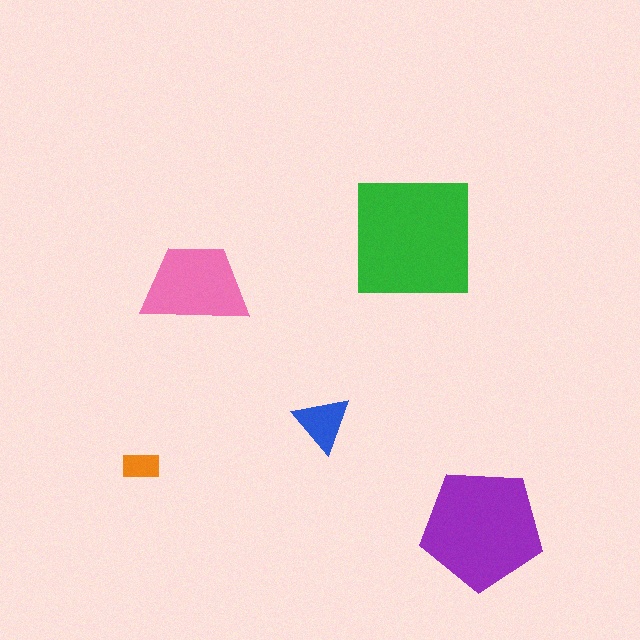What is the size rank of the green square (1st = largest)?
1st.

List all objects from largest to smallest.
The green square, the purple pentagon, the pink trapezoid, the blue triangle, the orange rectangle.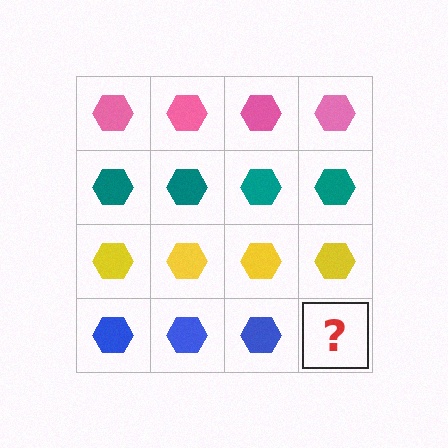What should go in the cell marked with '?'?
The missing cell should contain a blue hexagon.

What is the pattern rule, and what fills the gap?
The rule is that each row has a consistent color. The gap should be filled with a blue hexagon.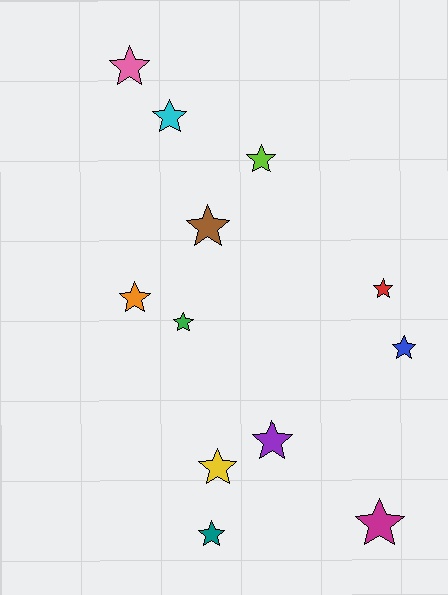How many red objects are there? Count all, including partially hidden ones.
There is 1 red object.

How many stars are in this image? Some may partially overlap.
There are 12 stars.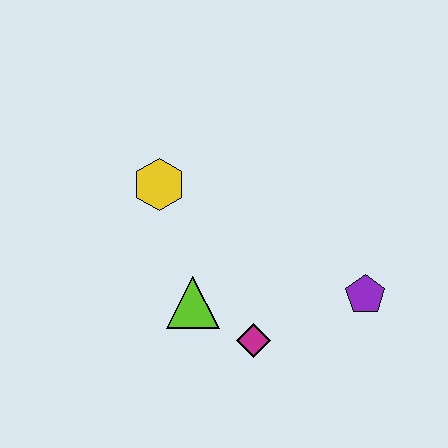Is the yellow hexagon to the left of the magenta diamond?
Yes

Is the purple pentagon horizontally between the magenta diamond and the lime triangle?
No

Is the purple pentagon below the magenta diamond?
No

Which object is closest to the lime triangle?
The magenta diamond is closest to the lime triangle.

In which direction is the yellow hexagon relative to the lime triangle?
The yellow hexagon is above the lime triangle.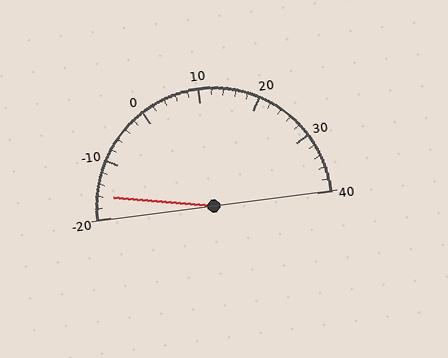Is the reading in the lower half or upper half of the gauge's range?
The reading is in the lower half of the range (-20 to 40).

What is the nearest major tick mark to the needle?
The nearest major tick mark is -20.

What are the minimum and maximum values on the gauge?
The gauge ranges from -20 to 40.